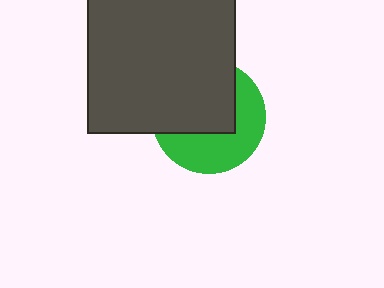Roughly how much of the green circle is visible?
About half of it is visible (roughly 47%).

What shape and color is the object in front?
The object in front is a dark gray square.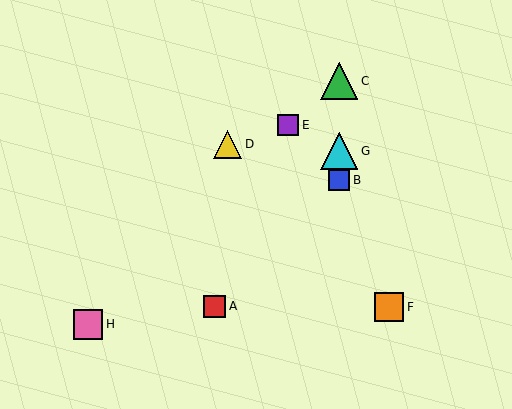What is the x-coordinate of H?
Object H is at x≈88.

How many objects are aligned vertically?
3 objects (B, C, G) are aligned vertically.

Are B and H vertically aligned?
No, B is at x≈339 and H is at x≈88.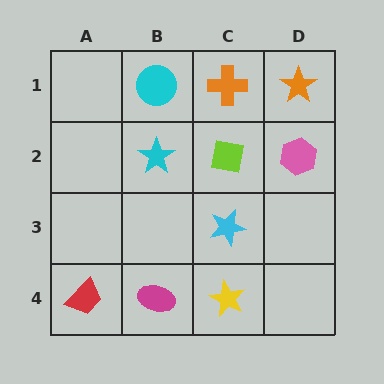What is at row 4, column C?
A yellow star.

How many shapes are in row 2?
3 shapes.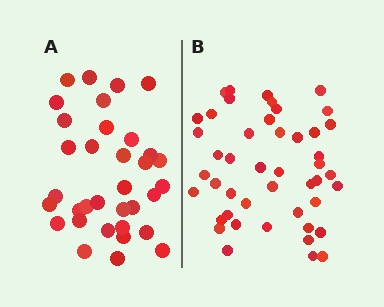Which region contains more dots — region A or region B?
Region B (the right region) has more dots.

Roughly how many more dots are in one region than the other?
Region B has roughly 12 or so more dots than region A.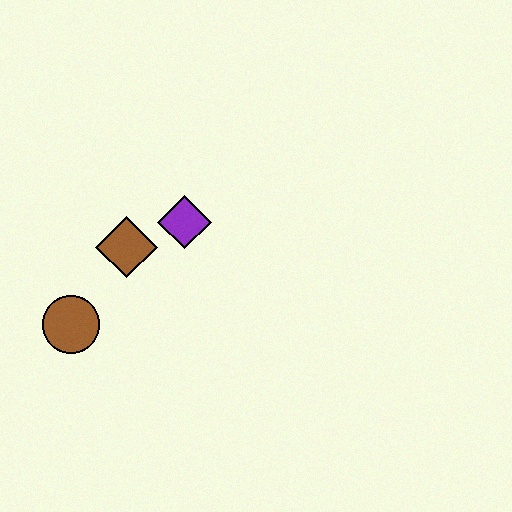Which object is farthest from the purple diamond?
The brown circle is farthest from the purple diamond.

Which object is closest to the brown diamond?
The purple diamond is closest to the brown diamond.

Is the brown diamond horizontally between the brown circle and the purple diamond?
Yes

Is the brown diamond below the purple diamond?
Yes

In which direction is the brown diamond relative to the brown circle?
The brown diamond is above the brown circle.